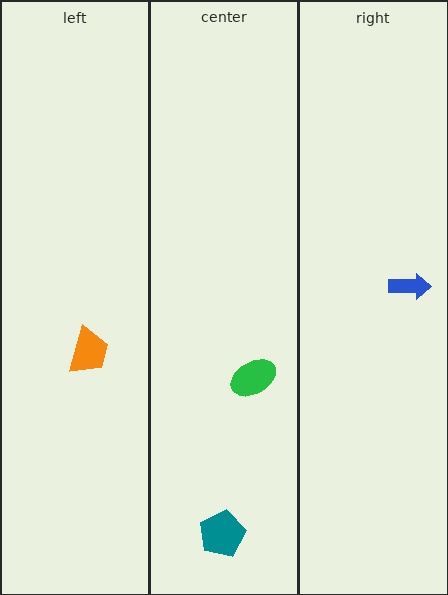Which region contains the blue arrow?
The right region.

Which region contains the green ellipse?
The center region.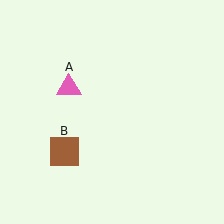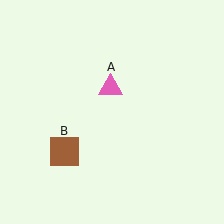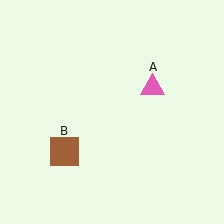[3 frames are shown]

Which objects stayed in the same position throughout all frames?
Brown square (object B) remained stationary.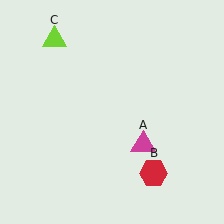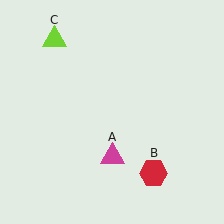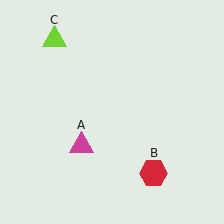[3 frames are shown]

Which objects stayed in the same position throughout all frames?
Red hexagon (object B) and lime triangle (object C) remained stationary.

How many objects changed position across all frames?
1 object changed position: magenta triangle (object A).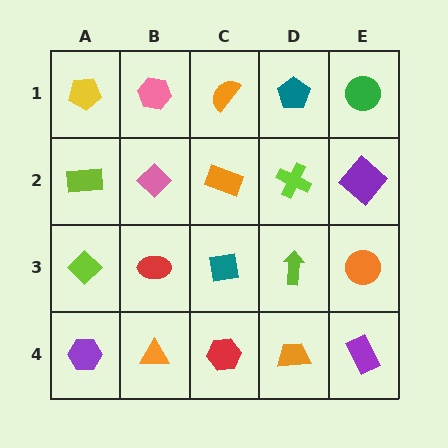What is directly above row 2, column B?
A pink hexagon.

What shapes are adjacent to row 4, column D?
A lime arrow (row 3, column D), a red hexagon (row 4, column C), a purple rectangle (row 4, column E).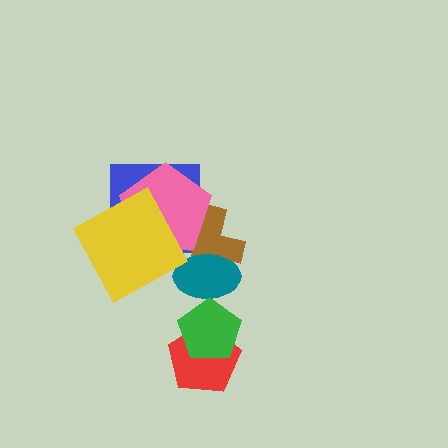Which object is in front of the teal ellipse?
The green pentagon is in front of the teal ellipse.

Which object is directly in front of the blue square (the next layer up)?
The brown cross is directly in front of the blue square.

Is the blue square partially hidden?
Yes, it is partially covered by another shape.